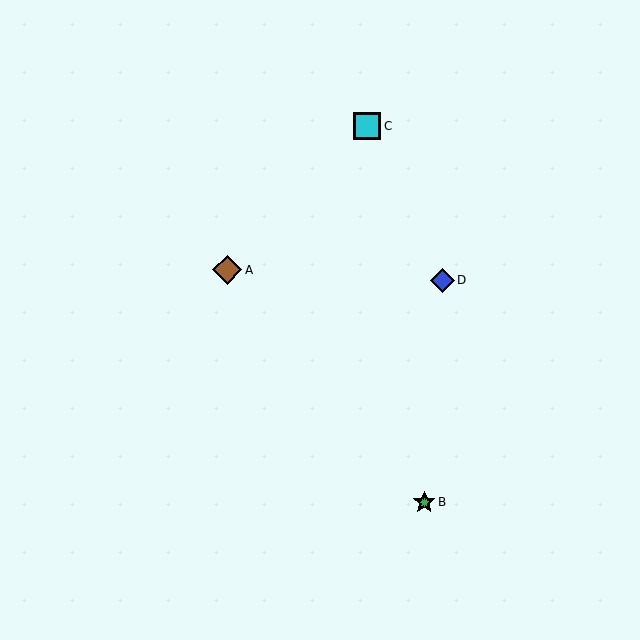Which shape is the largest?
The brown diamond (labeled A) is the largest.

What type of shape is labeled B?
Shape B is a green star.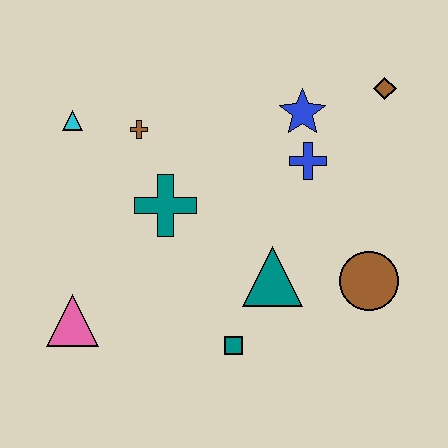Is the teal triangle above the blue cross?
No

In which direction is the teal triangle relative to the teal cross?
The teal triangle is to the right of the teal cross.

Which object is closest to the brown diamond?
The blue star is closest to the brown diamond.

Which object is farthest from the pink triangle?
The brown diamond is farthest from the pink triangle.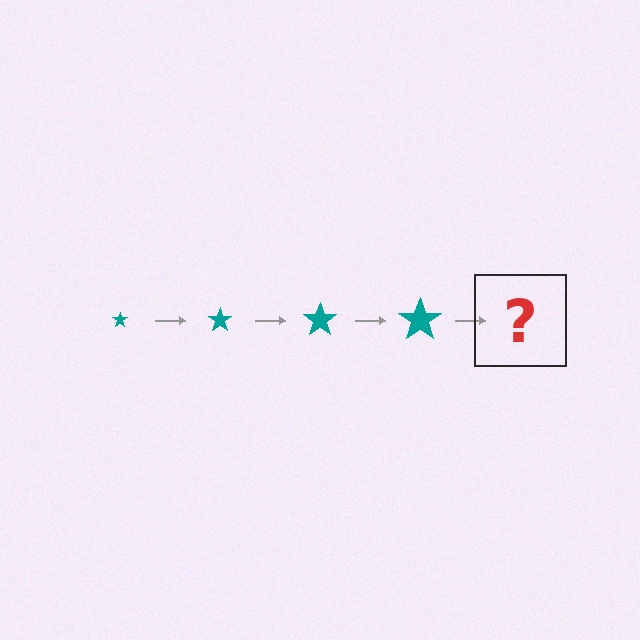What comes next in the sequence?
The next element should be a teal star, larger than the previous one.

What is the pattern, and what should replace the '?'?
The pattern is that the star gets progressively larger each step. The '?' should be a teal star, larger than the previous one.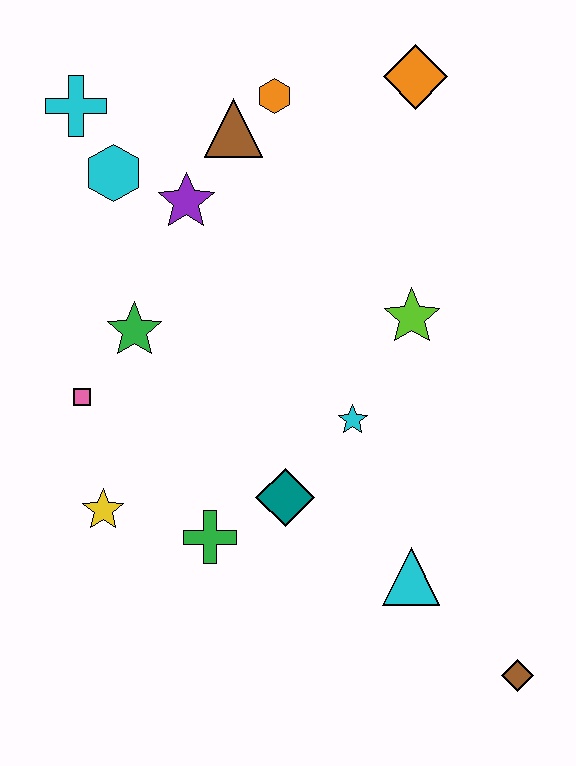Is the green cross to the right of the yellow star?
Yes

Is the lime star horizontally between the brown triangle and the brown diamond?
Yes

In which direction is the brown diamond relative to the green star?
The brown diamond is to the right of the green star.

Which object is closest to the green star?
The pink square is closest to the green star.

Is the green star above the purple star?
No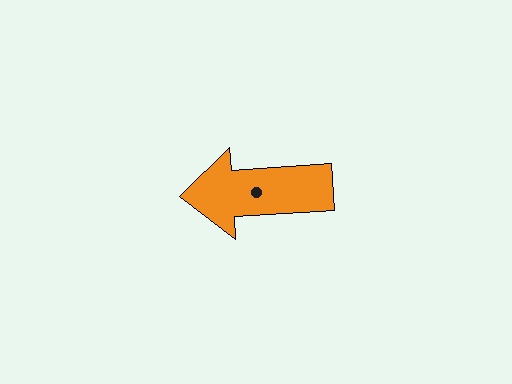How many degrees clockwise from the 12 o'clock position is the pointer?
Approximately 266 degrees.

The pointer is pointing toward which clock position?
Roughly 9 o'clock.